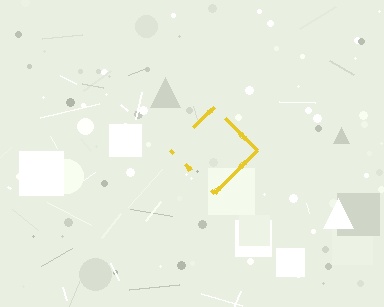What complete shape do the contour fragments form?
The contour fragments form a diamond.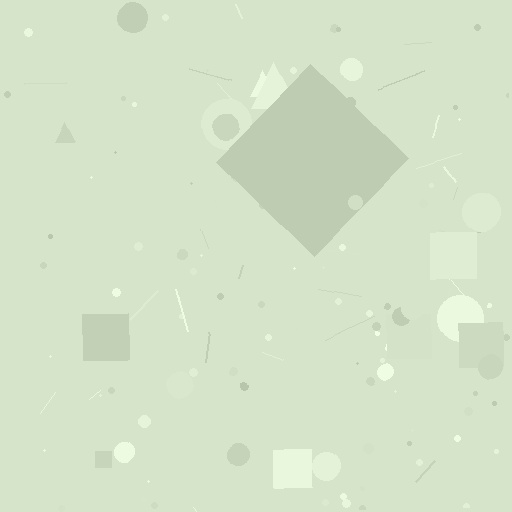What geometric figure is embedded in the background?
A diamond is embedded in the background.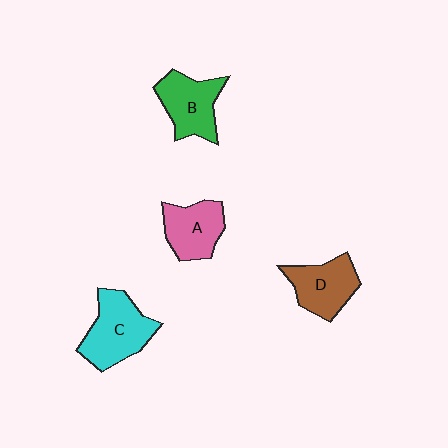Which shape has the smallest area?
Shape A (pink).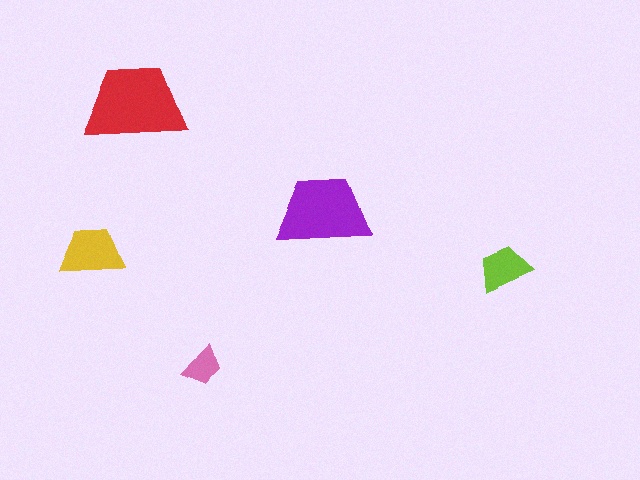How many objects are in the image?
There are 5 objects in the image.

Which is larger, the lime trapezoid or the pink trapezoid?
The lime one.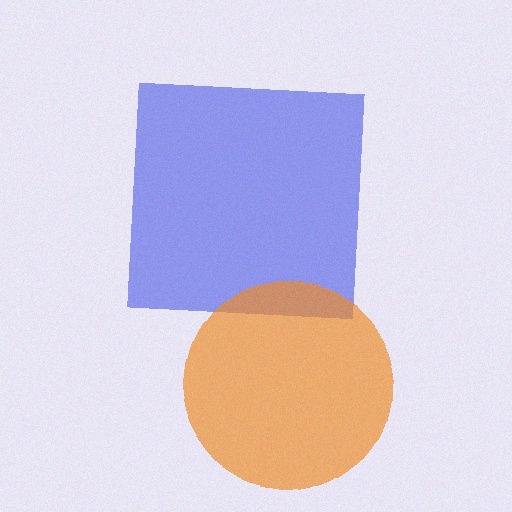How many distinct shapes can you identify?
There are 2 distinct shapes: a blue square, an orange circle.